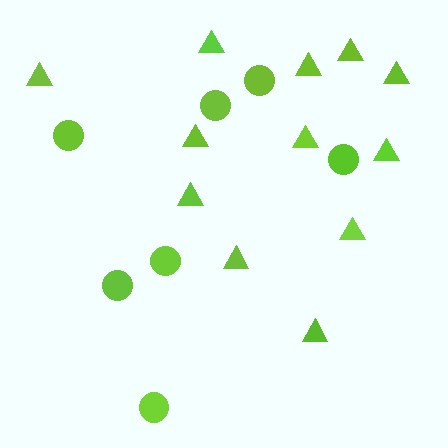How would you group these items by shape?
There are 2 groups: one group of circles (7) and one group of triangles (12).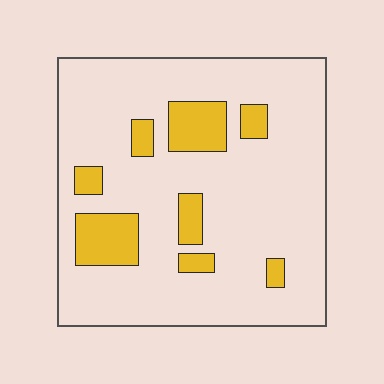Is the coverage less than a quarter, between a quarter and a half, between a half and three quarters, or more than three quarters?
Less than a quarter.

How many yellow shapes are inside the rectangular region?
8.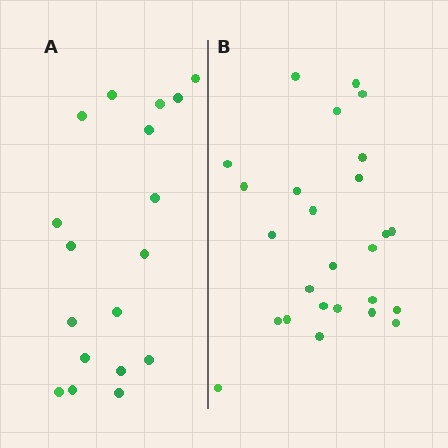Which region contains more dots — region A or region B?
Region B (the right region) has more dots.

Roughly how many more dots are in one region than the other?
Region B has roughly 8 or so more dots than region A.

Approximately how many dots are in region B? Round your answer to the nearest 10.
About 30 dots. (The exact count is 26, which rounds to 30.)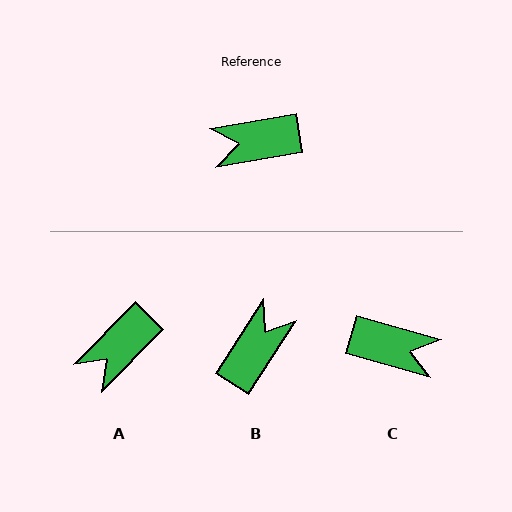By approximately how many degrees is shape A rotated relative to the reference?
Approximately 36 degrees counter-clockwise.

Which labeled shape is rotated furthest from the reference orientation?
C, about 155 degrees away.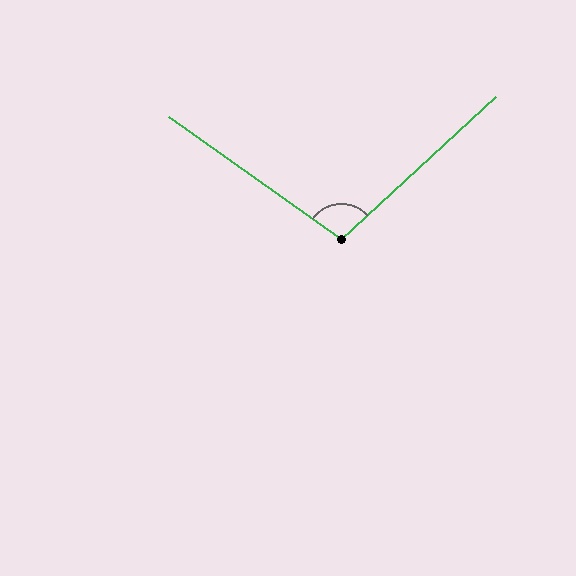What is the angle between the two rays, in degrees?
Approximately 102 degrees.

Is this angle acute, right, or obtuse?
It is obtuse.